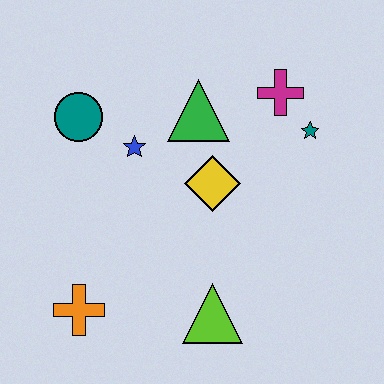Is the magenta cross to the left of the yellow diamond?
No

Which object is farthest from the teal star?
The orange cross is farthest from the teal star.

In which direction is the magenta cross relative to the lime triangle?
The magenta cross is above the lime triangle.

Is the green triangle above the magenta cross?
No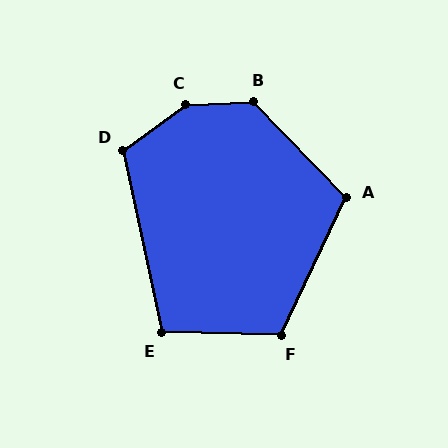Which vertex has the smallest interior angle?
E, at approximately 104 degrees.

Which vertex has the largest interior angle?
C, at approximately 146 degrees.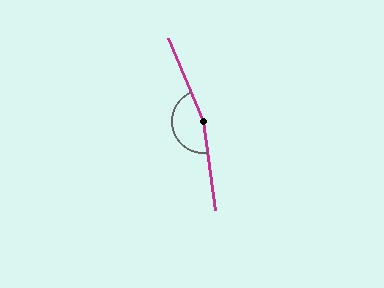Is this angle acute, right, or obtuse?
It is obtuse.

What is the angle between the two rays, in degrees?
Approximately 165 degrees.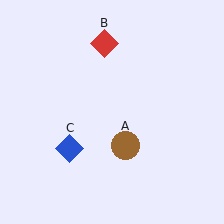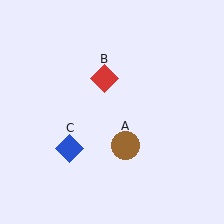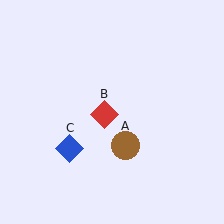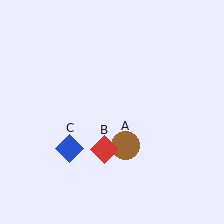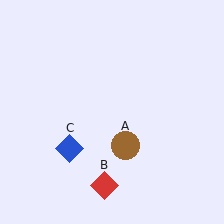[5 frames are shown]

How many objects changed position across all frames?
1 object changed position: red diamond (object B).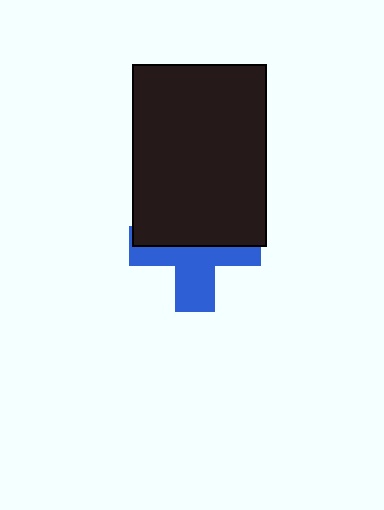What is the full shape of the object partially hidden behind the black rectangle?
The partially hidden object is a blue cross.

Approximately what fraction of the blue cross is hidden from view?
Roughly 52% of the blue cross is hidden behind the black rectangle.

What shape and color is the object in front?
The object in front is a black rectangle.